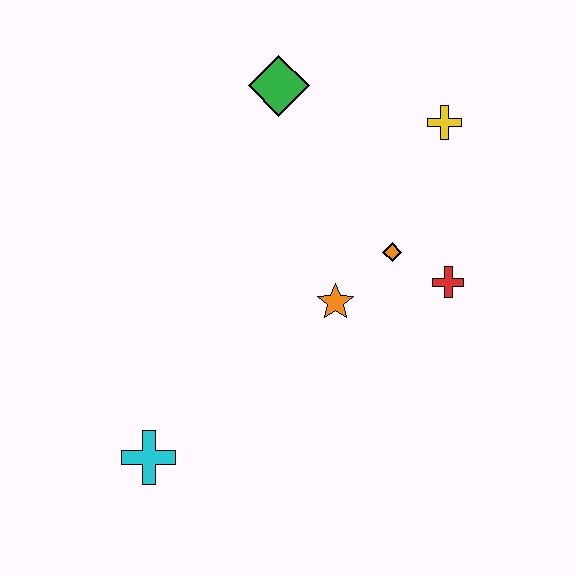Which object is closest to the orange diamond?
The red cross is closest to the orange diamond.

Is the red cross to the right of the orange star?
Yes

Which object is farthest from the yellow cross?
The cyan cross is farthest from the yellow cross.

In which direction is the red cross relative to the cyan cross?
The red cross is to the right of the cyan cross.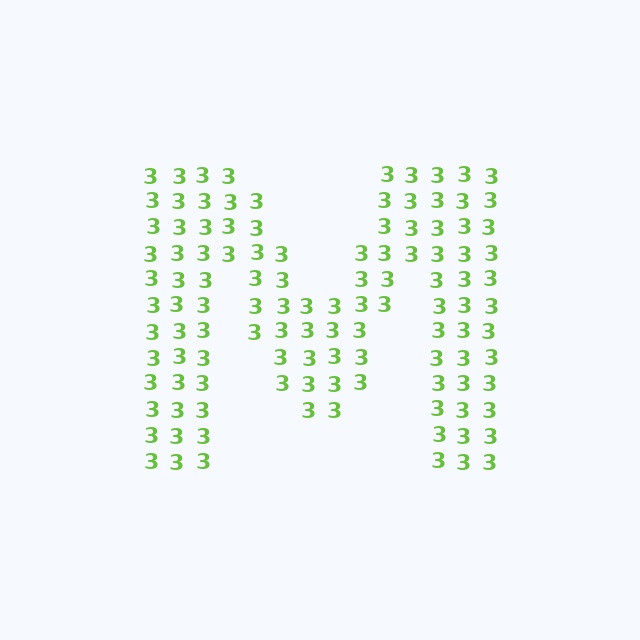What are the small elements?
The small elements are digit 3's.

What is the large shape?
The large shape is the letter M.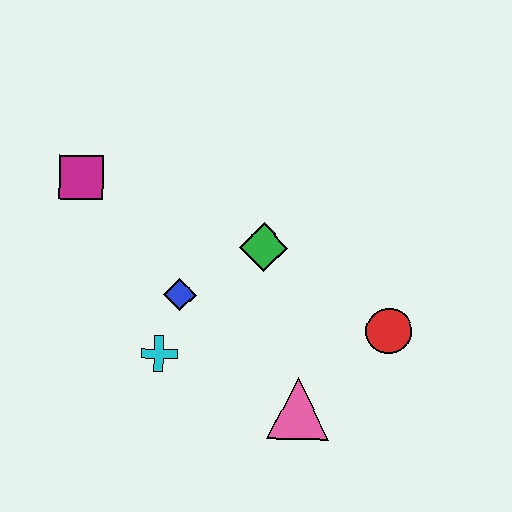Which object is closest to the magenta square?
The blue diamond is closest to the magenta square.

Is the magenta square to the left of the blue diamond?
Yes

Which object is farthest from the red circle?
The magenta square is farthest from the red circle.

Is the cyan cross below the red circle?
Yes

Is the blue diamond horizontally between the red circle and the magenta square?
Yes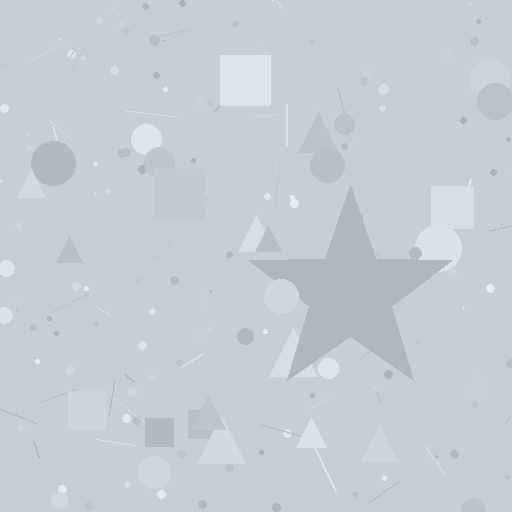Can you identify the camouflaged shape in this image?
The camouflaged shape is a star.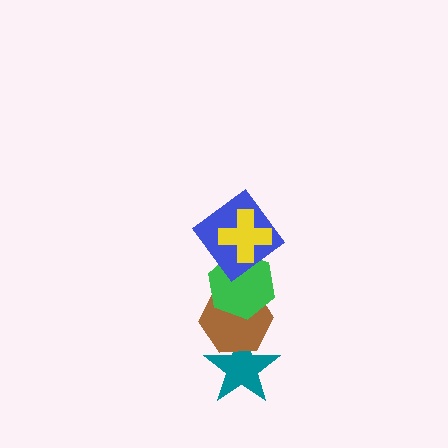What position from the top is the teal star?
The teal star is 5th from the top.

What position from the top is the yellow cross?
The yellow cross is 1st from the top.